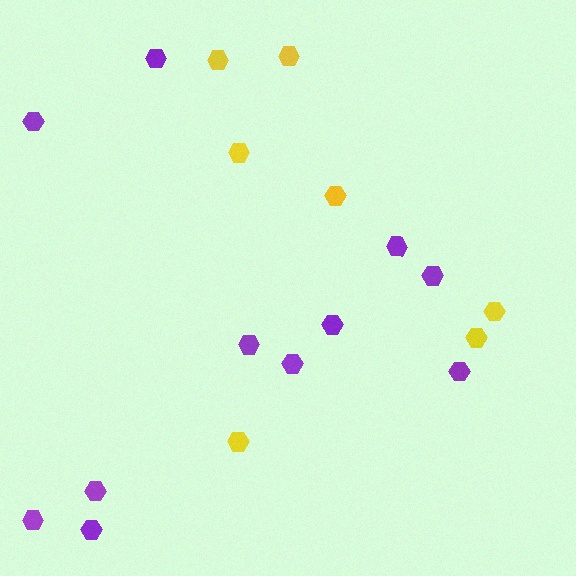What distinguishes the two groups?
There are 2 groups: one group of yellow hexagons (7) and one group of purple hexagons (11).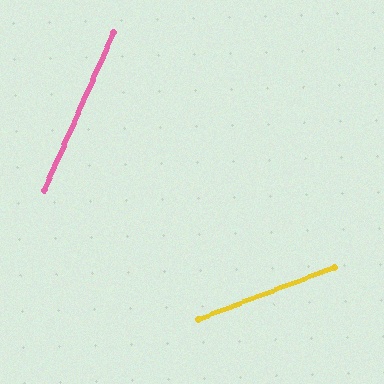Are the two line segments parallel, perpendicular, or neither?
Neither parallel nor perpendicular — they differ by about 45°.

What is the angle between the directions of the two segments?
Approximately 45 degrees.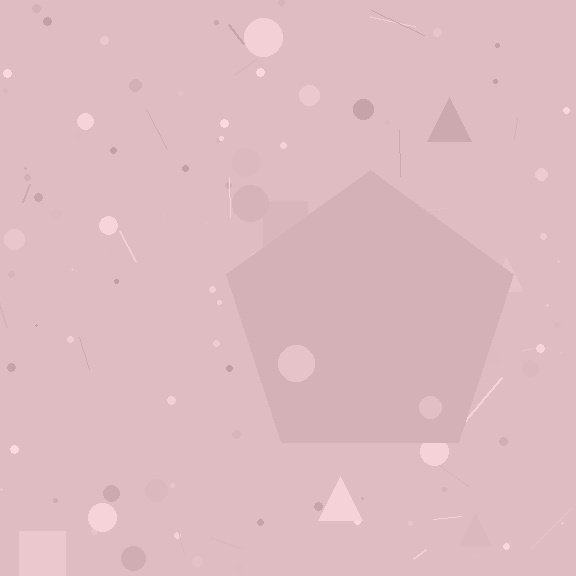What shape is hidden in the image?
A pentagon is hidden in the image.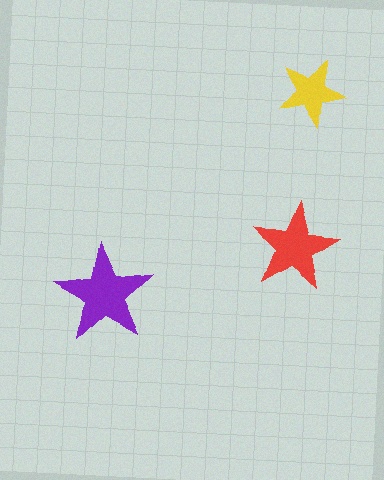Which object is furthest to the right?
The yellow star is rightmost.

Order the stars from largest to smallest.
the purple one, the red one, the yellow one.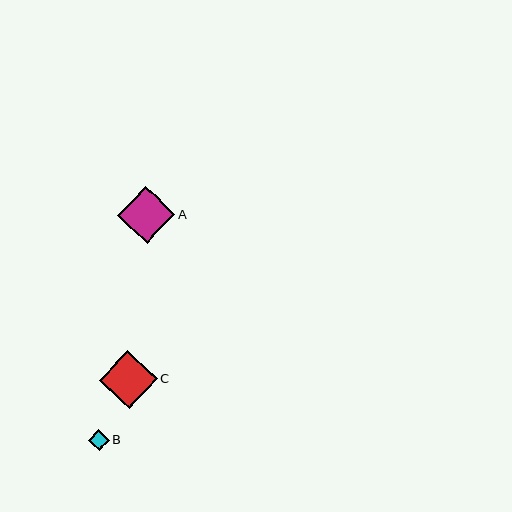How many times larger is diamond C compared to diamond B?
Diamond C is approximately 2.8 times the size of diamond B.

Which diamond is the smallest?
Diamond B is the smallest with a size of approximately 21 pixels.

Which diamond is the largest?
Diamond C is the largest with a size of approximately 58 pixels.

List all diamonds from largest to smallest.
From largest to smallest: C, A, B.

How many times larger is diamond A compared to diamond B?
Diamond A is approximately 2.8 times the size of diamond B.